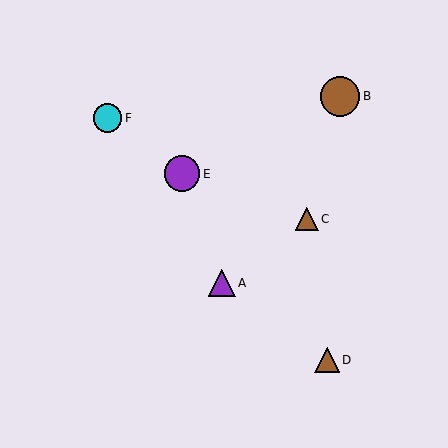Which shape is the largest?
The brown circle (labeled B) is the largest.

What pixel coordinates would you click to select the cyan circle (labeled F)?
Click at (107, 118) to select the cyan circle F.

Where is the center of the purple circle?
The center of the purple circle is at (182, 174).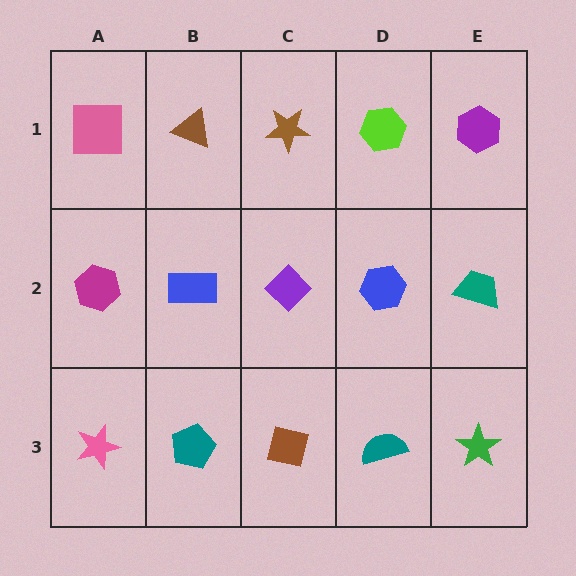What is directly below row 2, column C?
A brown square.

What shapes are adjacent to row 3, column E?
A teal trapezoid (row 2, column E), a teal semicircle (row 3, column D).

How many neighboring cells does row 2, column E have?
3.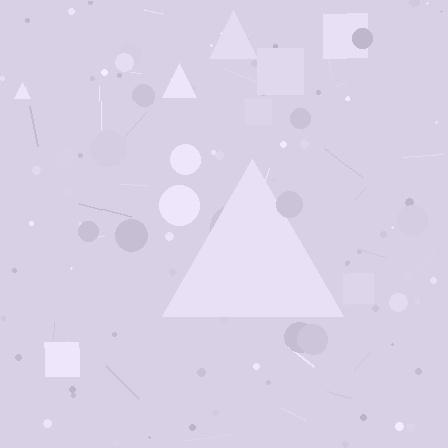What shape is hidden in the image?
A triangle is hidden in the image.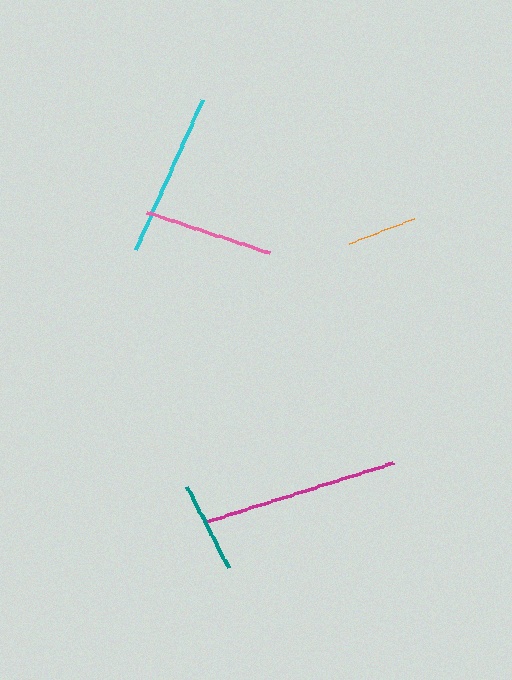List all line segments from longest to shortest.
From longest to shortest: magenta, cyan, pink, teal, orange.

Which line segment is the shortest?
The orange line is the shortest at approximately 69 pixels.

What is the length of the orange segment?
The orange segment is approximately 69 pixels long.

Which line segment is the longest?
The magenta line is the longest at approximately 197 pixels.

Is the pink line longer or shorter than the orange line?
The pink line is longer than the orange line.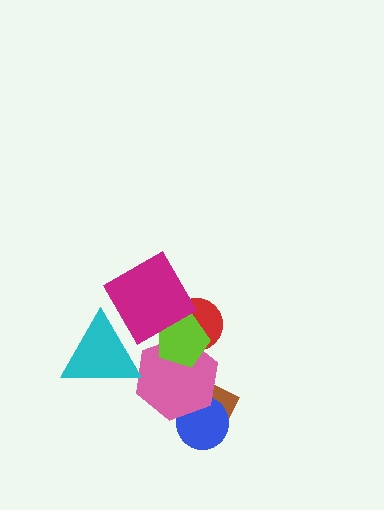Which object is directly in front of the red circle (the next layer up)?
The lime pentagon is directly in front of the red circle.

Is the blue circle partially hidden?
Yes, it is partially covered by another shape.